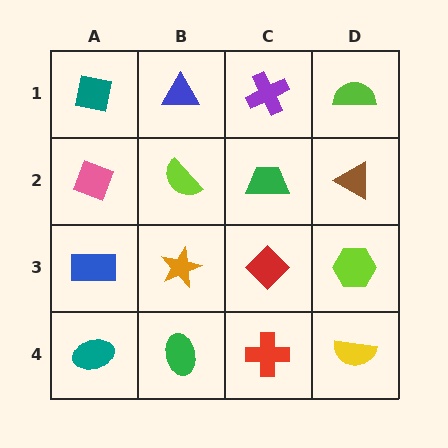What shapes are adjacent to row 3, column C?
A green trapezoid (row 2, column C), a red cross (row 4, column C), an orange star (row 3, column B), a lime hexagon (row 3, column D).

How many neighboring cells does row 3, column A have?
3.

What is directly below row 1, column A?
A pink diamond.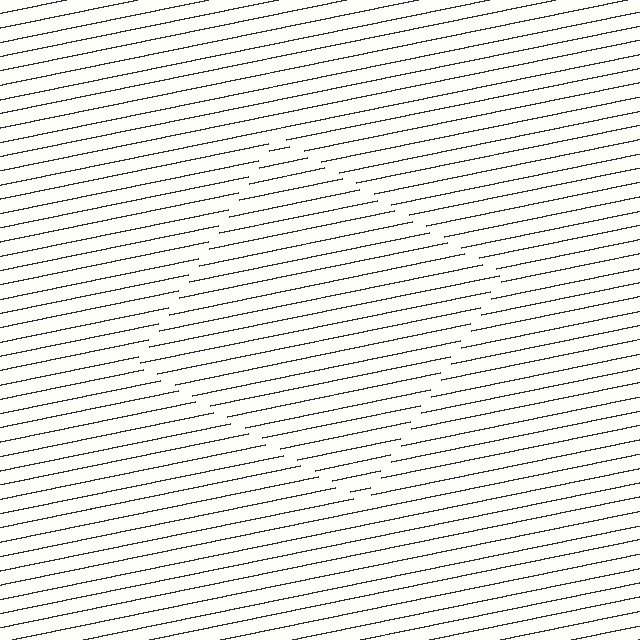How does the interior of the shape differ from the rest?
The interior of the shape contains the same grating, shifted by half a period — the contour is defined by the phase discontinuity where line-ends from the inner and outer gratings abut.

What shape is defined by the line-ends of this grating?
An illusory square. The interior of the shape contains the same grating, shifted by half a period — the contour is defined by the phase discontinuity where line-ends from the inner and outer gratings abut.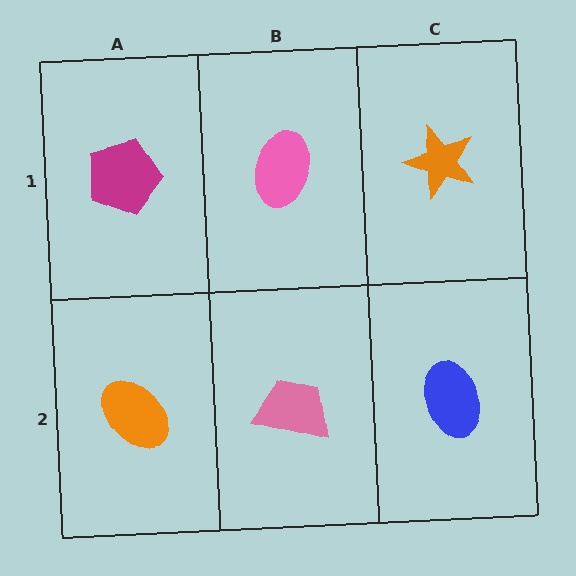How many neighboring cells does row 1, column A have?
2.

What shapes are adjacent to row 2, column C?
An orange star (row 1, column C), a pink trapezoid (row 2, column B).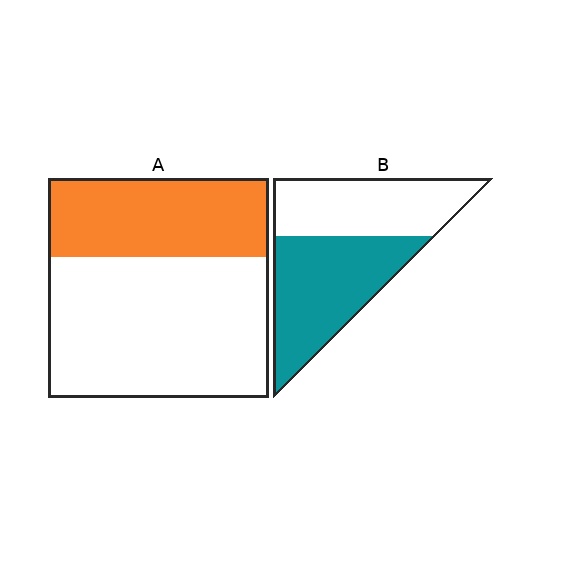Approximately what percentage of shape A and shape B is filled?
A is approximately 35% and B is approximately 55%.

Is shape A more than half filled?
No.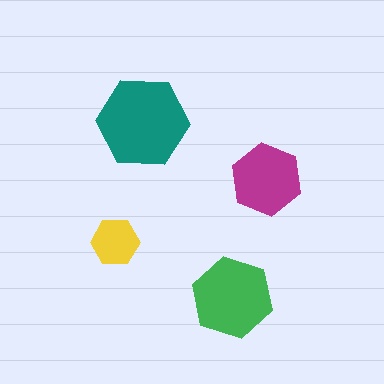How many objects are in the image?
There are 4 objects in the image.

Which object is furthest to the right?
The magenta hexagon is rightmost.